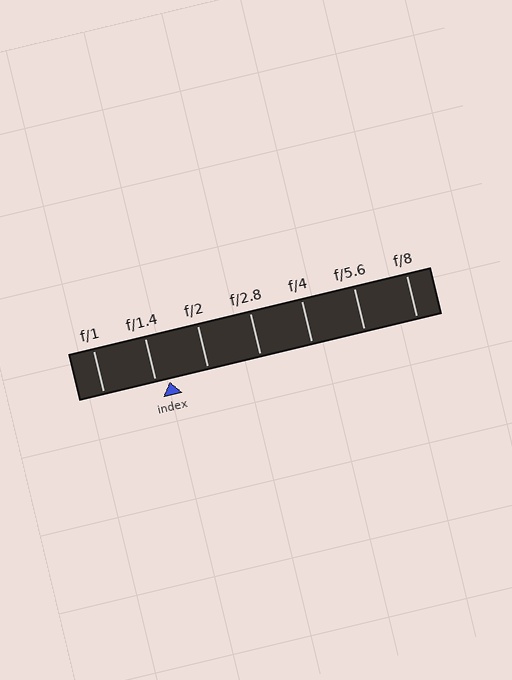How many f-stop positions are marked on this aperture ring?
There are 7 f-stop positions marked.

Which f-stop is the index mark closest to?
The index mark is closest to f/1.4.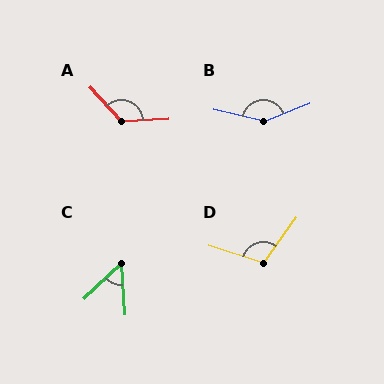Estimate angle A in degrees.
Approximately 130 degrees.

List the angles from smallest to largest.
C (51°), D (108°), A (130°), B (145°).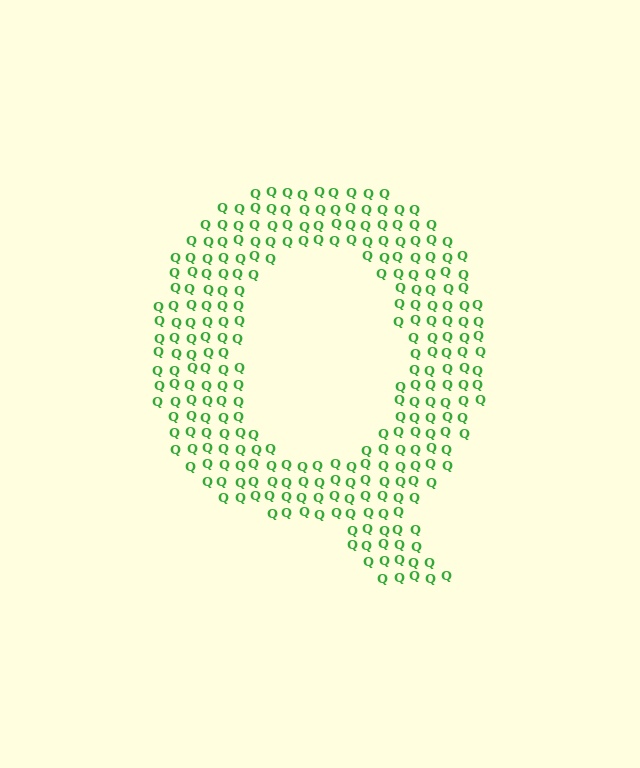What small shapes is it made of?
It is made of small letter Q's.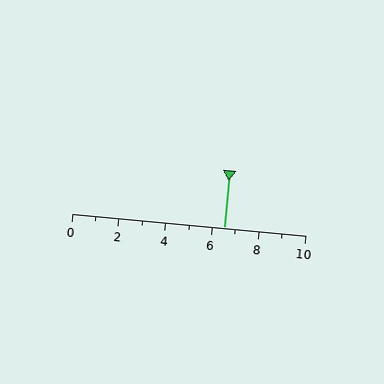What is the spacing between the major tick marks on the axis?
The major ticks are spaced 2 apart.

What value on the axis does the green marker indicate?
The marker indicates approximately 6.5.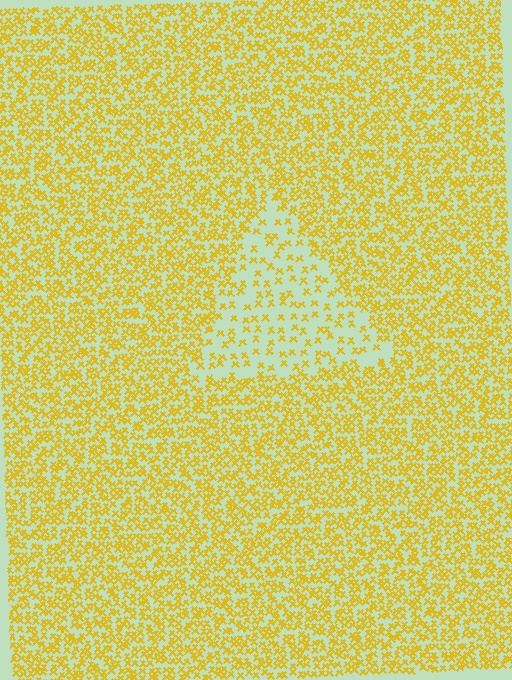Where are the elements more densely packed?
The elements are more densely packed outside the triangle boundary.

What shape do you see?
I see a triangle.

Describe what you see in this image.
The image contains small yellow elements arranged at two different densities. A triangle-shaped region is visible where the elements are less densely packed than the surrounding area.